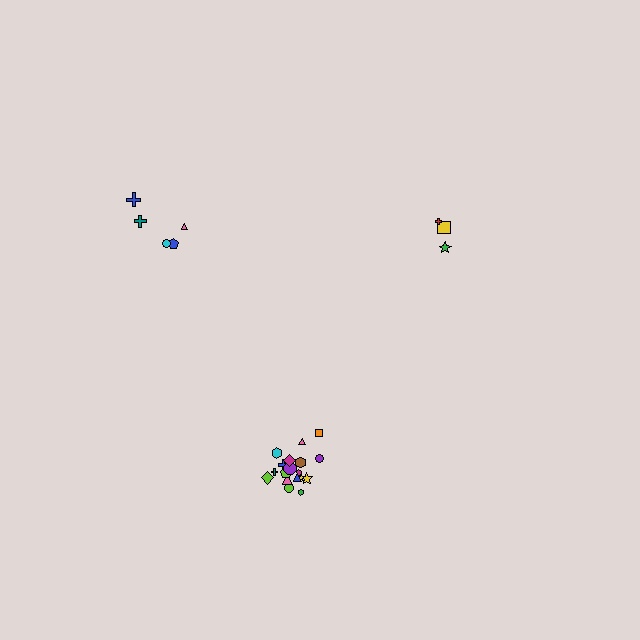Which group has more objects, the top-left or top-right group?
The top-left group.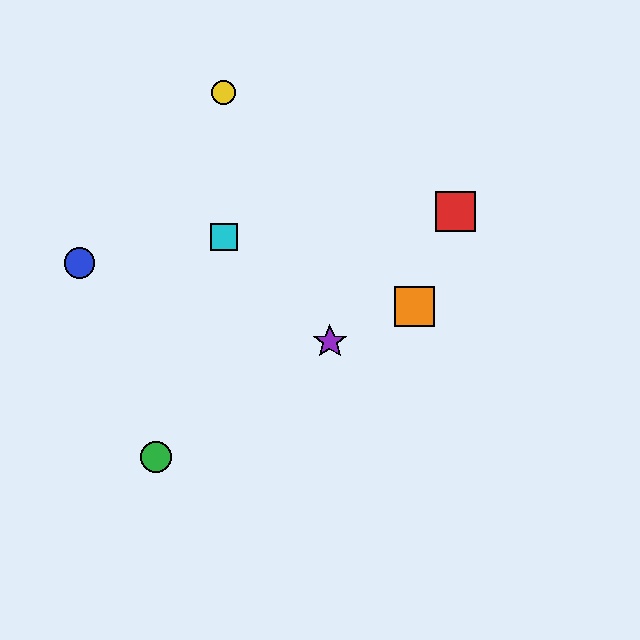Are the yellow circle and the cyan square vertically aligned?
Yes, both are at x≈224.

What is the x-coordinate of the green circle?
The green circle is at x≈156.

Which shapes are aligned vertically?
The yellow circle, the cyan square are aligned vertically.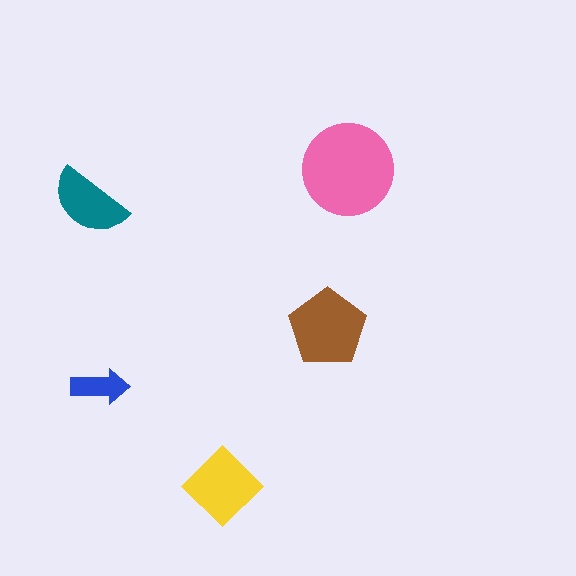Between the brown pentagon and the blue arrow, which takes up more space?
The brown pentagon.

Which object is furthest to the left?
The teal semicircle is leftmost.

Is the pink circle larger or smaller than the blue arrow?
Larger.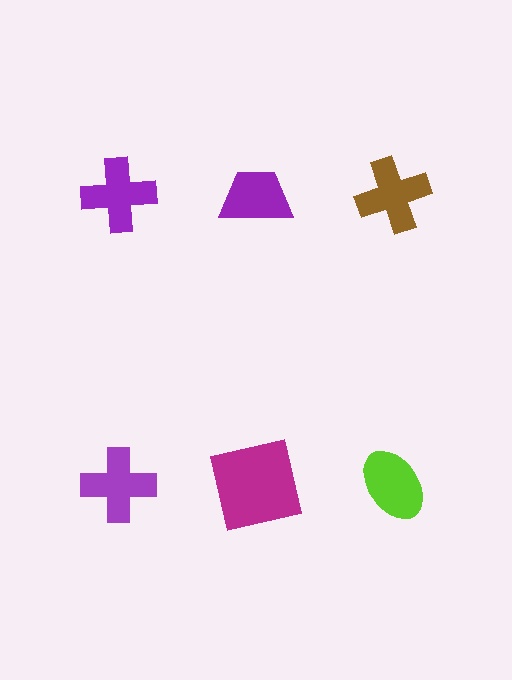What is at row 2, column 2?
A magenta square.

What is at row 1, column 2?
A purple trapezoid.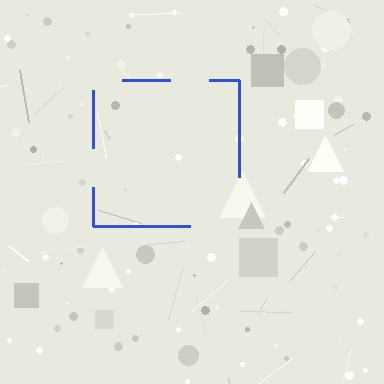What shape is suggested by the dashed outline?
The dashed outline suggests a square.